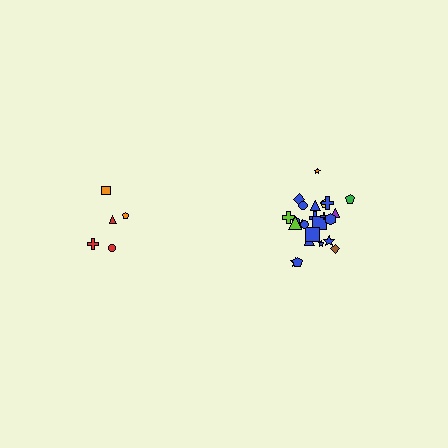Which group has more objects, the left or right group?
The right group.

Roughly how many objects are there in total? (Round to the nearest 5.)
Roughly 30 objects in total.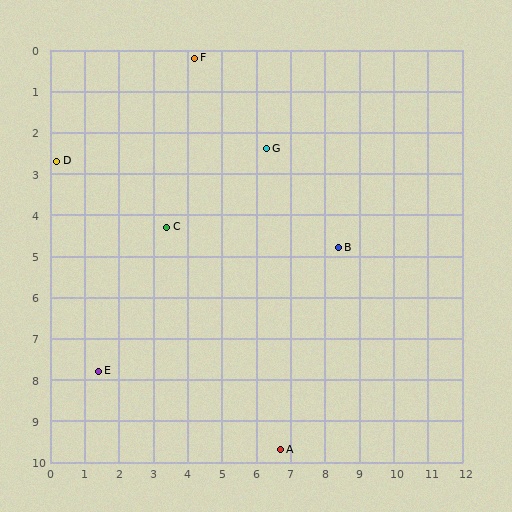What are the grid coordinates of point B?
Point B is at approximately (8.4, 4.8).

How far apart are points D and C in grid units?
Points D and C are about 3.6 grid units apart.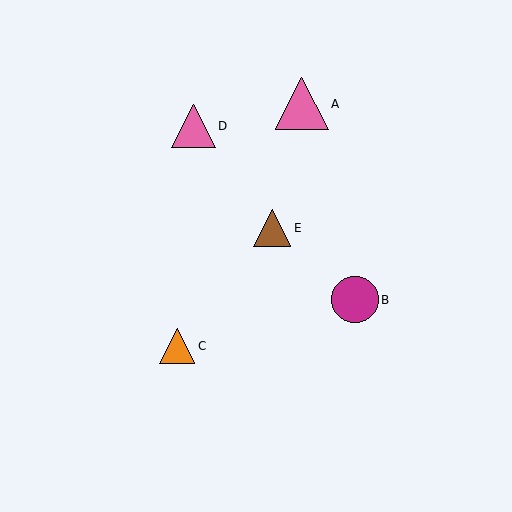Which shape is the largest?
The pink triangle (labeled A) is the largest.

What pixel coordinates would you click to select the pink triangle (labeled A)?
Click at (302, 104) to select the pink triangle A.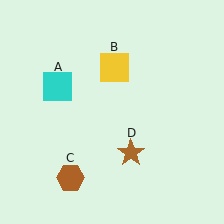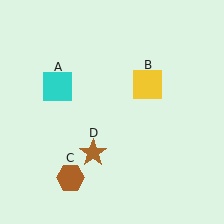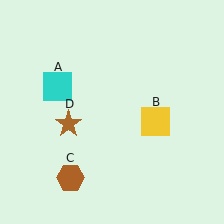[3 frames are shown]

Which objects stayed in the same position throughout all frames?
Cyan square (object A) and brown hexagon (object C) remained stationary.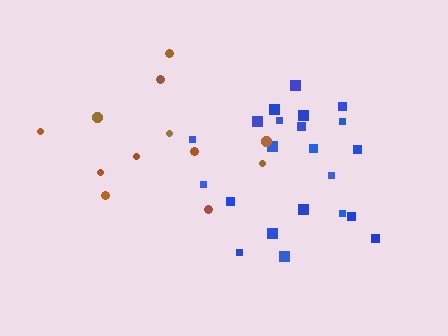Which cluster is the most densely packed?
Blue.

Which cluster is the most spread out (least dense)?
Brown.